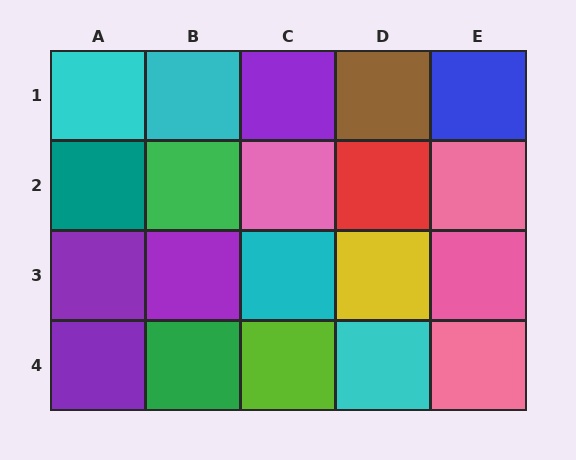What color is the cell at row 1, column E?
Blue.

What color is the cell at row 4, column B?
Green.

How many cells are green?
2 cells are green.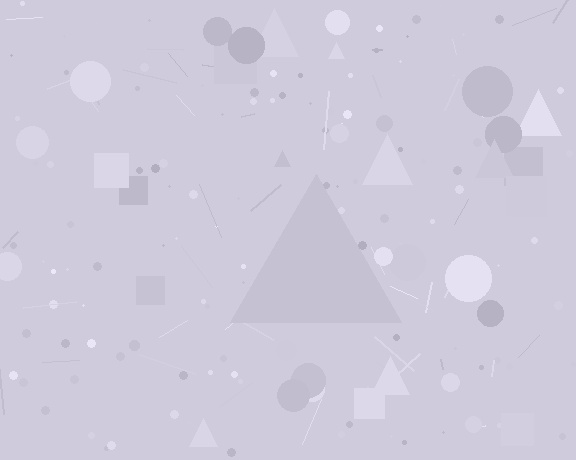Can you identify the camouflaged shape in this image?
The camouflaged shape is a triangle.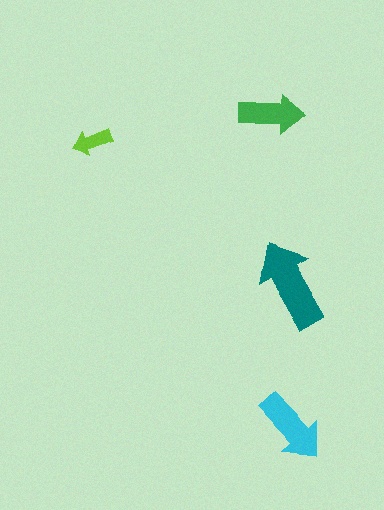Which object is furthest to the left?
The lime arrow is leftmost.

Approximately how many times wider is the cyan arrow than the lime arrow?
About 2 times wider.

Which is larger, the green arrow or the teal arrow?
The teal one.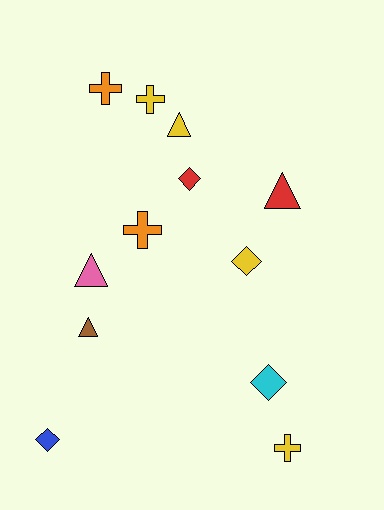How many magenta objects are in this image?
There are no magenta objects.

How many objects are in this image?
There are 12 objects.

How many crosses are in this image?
There are 4 crosses.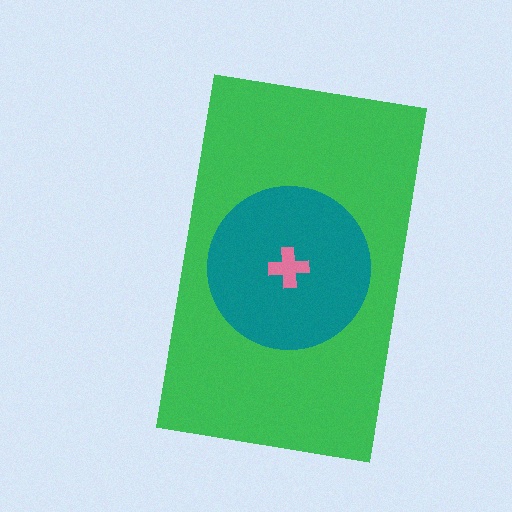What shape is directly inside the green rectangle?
The teal circle.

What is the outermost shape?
The green rectangle.